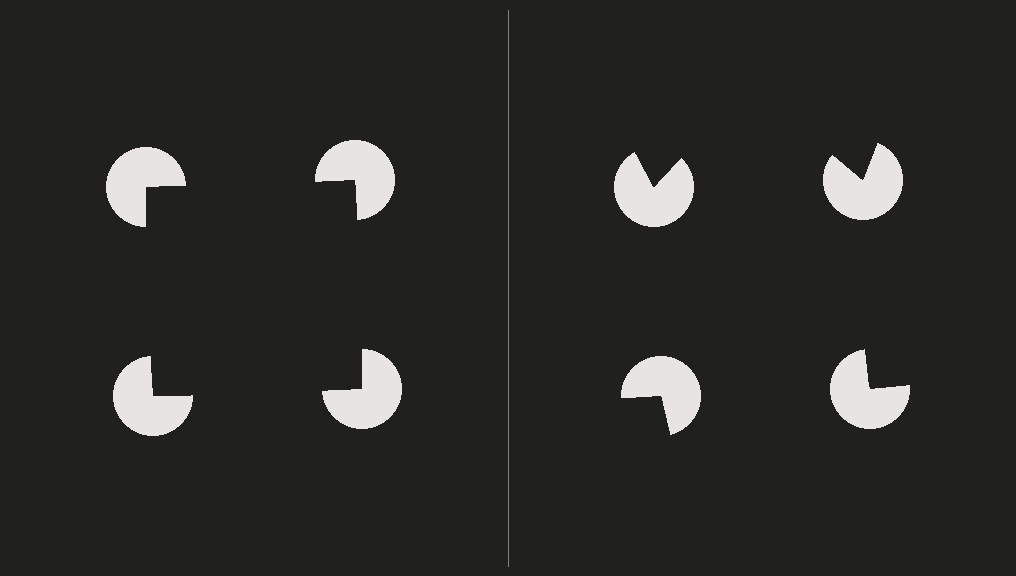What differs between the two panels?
The pac-man discs are positioned identically on both sides; only the wedge orientations differ. On the left they align to a square; on the right they are misaligned.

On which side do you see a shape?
An illusory square appears on the left side. On the right side the wedge cuts are rotated, so no coherent shape forms.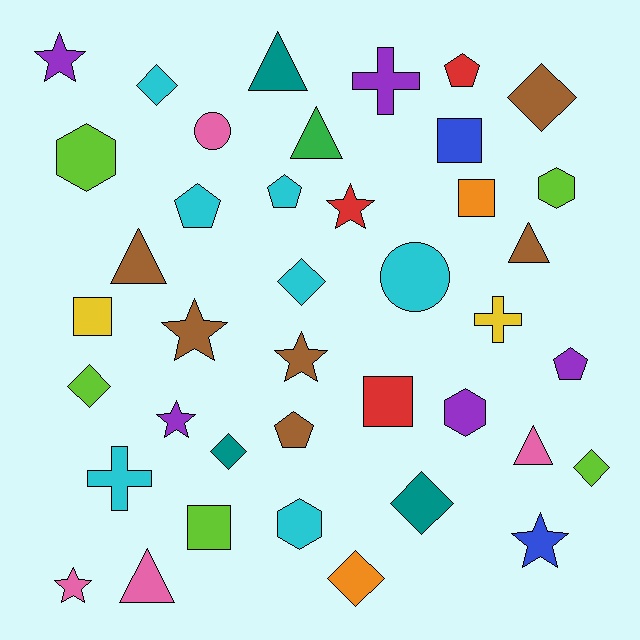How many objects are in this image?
There are 40 objects.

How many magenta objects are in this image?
There are no magenta objects.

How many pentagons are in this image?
There are 5 pentagons.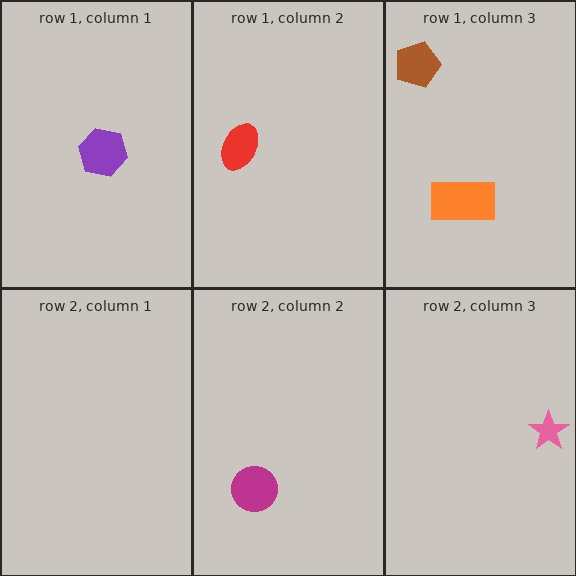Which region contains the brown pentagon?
The row 1, column 3 region.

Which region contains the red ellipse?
The row 1, column 2 region.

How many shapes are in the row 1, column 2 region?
1.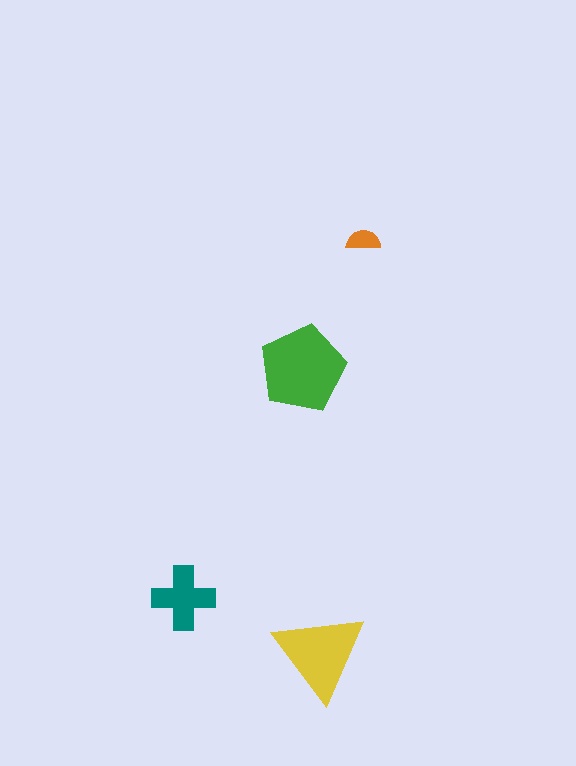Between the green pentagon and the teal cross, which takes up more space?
The green pentagon.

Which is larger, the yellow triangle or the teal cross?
The yellow triangle.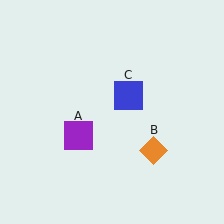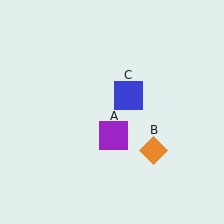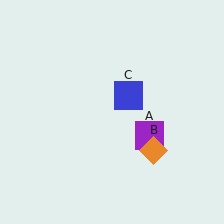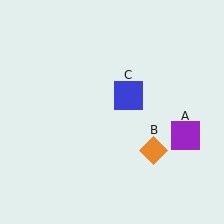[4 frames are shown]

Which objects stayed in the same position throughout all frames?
Orange diamond (object B) and blue square (object C) remained stationary.